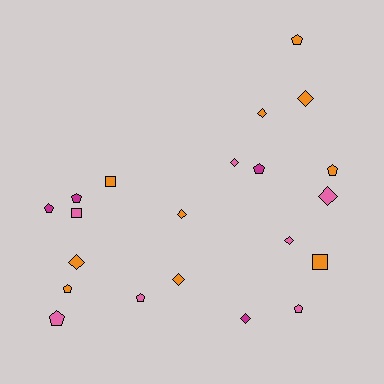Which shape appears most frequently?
Pentagon, with 9 objects.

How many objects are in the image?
There are 21 objects.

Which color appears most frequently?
Orange, with 10 objects.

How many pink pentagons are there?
There are 3 pink pentagons.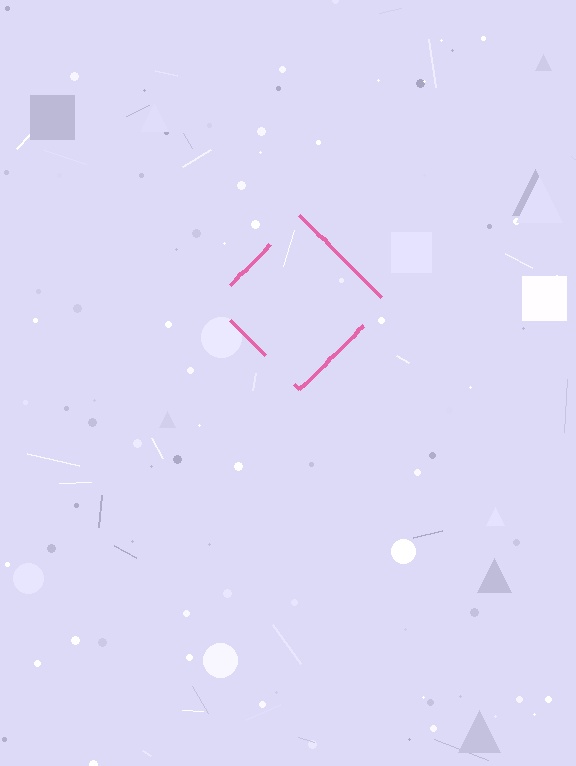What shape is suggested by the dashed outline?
The dashed outline suggests a diamond.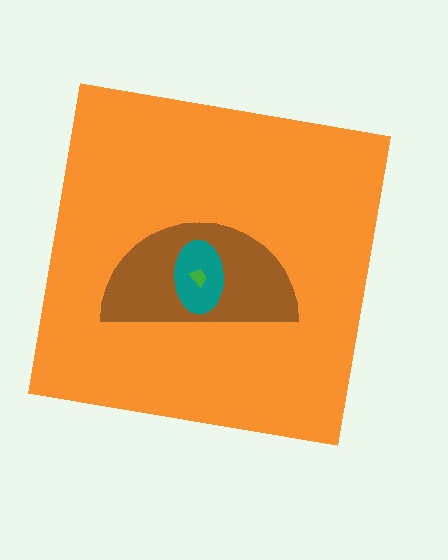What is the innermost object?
The green trapezoid.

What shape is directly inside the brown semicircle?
The teal ellipse.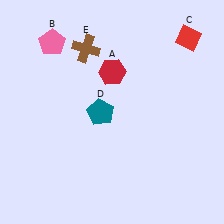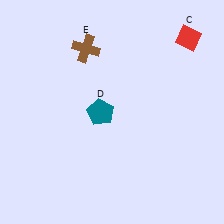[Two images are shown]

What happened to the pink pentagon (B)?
The pink pentagon (B) was removed in Image 2. It was in the top-left area of Image 1.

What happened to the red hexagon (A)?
The red hexagon (A) was removed in Image 2. It was in the top-right area of Image 1.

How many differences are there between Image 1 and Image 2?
There are 2 differences between the two images.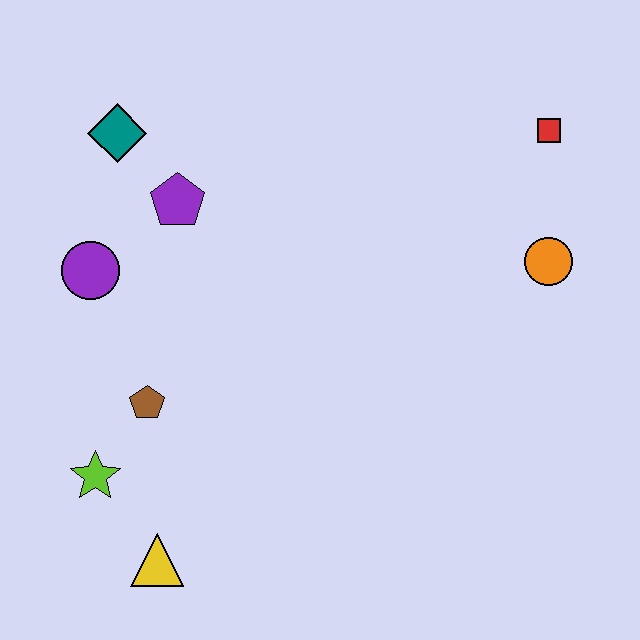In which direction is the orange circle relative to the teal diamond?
The orange circle is to the right of the teal diamond.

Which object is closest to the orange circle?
The red square is closest to the orange circle.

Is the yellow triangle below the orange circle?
Yes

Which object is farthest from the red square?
The yellow triangle is farthest from the red square.